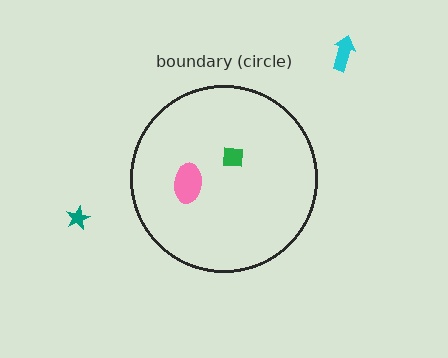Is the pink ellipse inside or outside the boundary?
Inside.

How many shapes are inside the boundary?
2 inside, 2 outside.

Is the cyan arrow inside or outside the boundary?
Outside.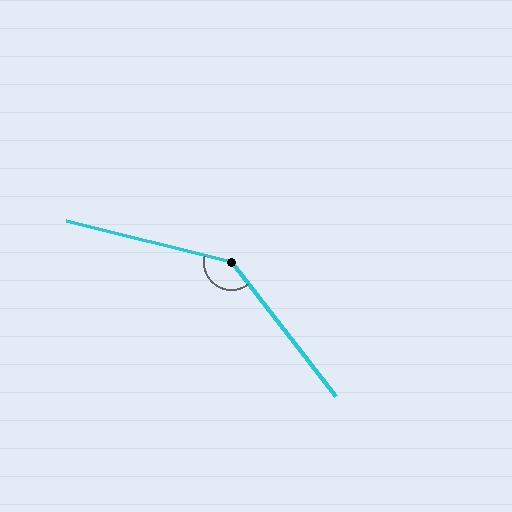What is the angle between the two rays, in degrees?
Approximately 142 degrees.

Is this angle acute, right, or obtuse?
It is obtuse.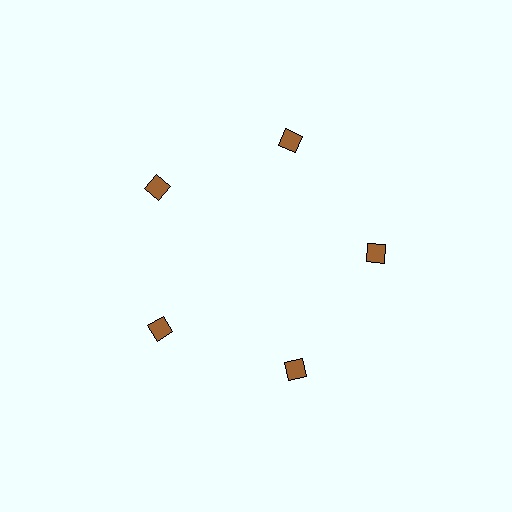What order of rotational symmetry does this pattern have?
This pattern has 5-fold rotational symmetry.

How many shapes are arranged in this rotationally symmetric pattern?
There are 5 shapes, arranged in 5 groups of 1.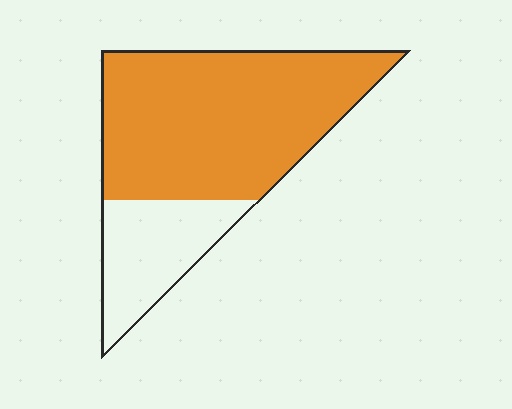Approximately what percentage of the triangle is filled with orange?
Approximately 75%.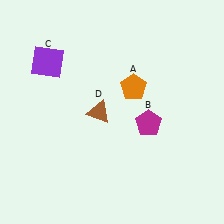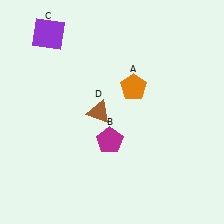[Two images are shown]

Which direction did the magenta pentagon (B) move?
The magenta pentagon (B) moved left.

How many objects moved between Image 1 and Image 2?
2 objects moved between the two images.